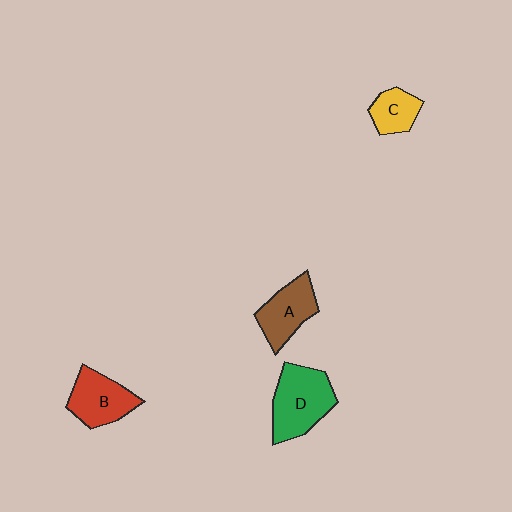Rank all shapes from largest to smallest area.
From largest to smallest: D (green), B (red), A (brown), C (yellow).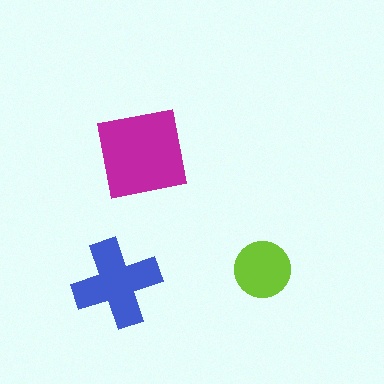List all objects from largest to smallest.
The magenta square, the blue cross, the lime circle.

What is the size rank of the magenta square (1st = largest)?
1st.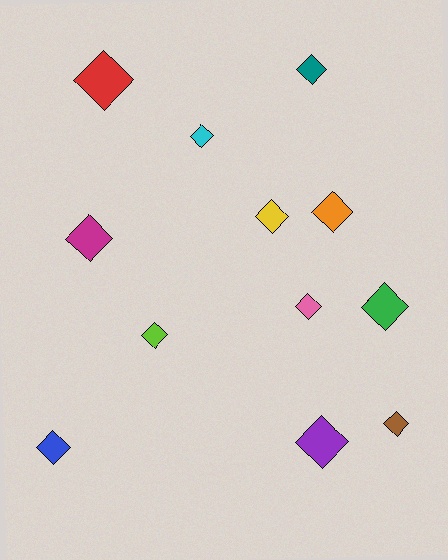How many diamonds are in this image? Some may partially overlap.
There are 12 diamonds.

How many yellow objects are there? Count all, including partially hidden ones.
There is 1 yellow object.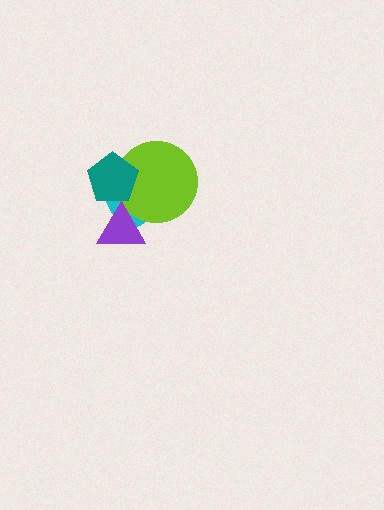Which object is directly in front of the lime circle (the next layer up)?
The teal pentagon is directly in front of the lime circle.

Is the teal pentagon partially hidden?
No, no other shape covers it.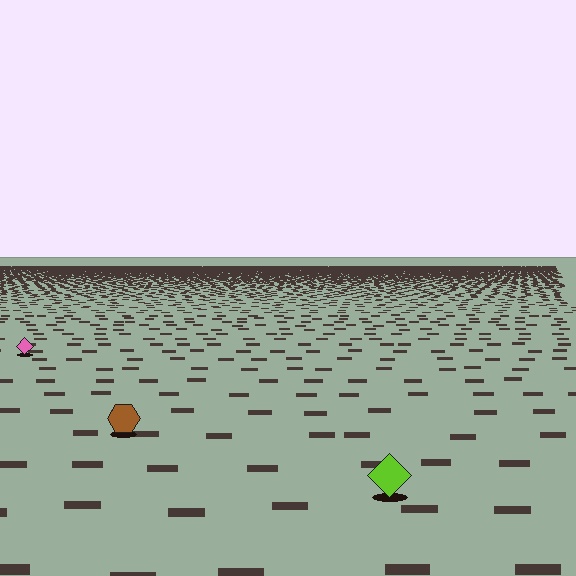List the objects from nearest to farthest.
From nearest to farthest: the lime diamond, the brown hexagon, the pink diamond.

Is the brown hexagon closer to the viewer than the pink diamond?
Yes. The brown hexagon is closer — you can tell from the texture gradient: the ground texture is coarser near it.